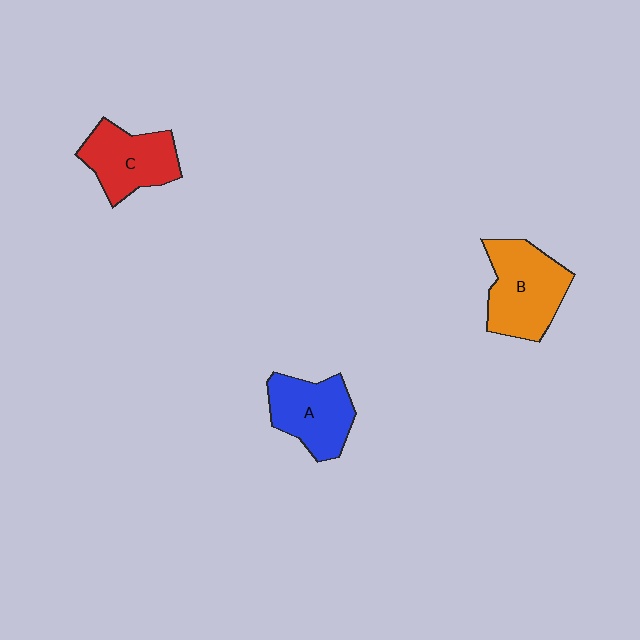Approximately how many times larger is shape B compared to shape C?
Approximately 1.2 times.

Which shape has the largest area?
Shape B (orange).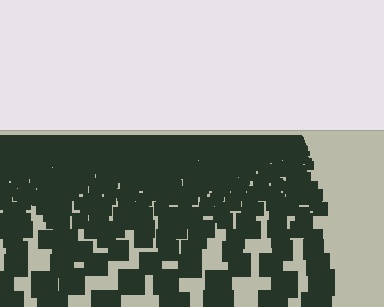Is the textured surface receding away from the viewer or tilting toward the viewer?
The surface is receding away from the viewer. Texture elements get smaller and denser toward the top.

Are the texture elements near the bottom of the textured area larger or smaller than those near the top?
Larger. Near the bottom, elements are closer to the viewer and appear at a bigger on-screen size.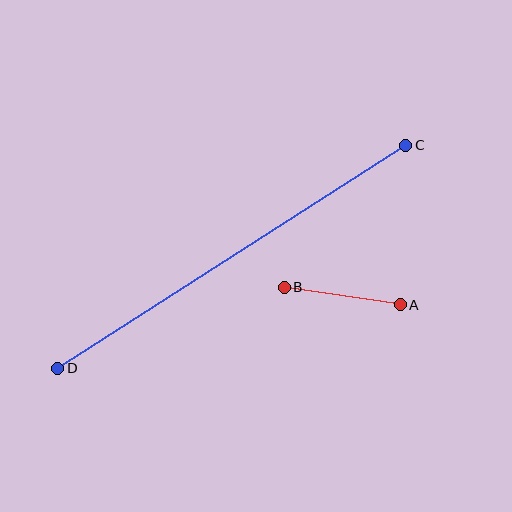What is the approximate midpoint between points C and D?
The midpoint is at approximately (232, 257) pixels.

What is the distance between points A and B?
The distance is approximately 117 pixels.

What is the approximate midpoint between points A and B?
The midpoint is at approximately (342, 296) pixels.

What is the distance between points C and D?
The distance is approximately 413 pixels.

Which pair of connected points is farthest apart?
Points C and D are farthest apart.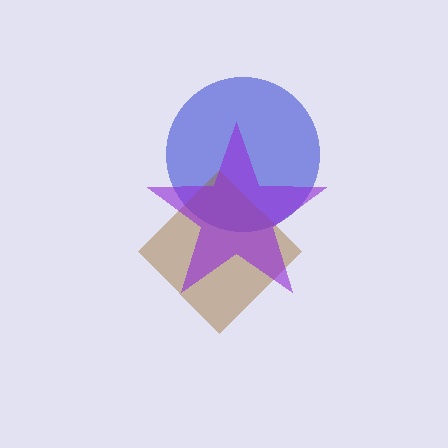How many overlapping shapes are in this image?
There are 3 overlapping shapes in the image.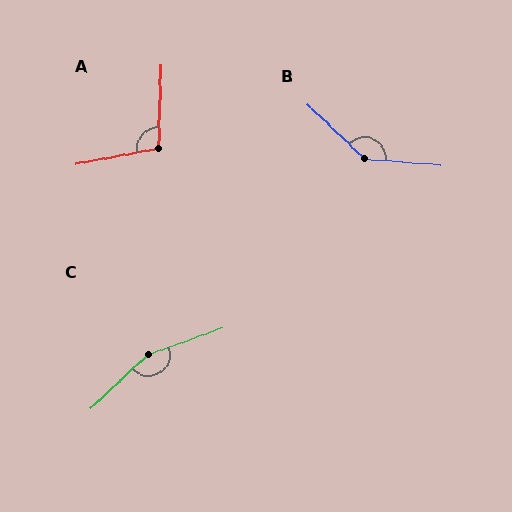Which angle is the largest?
C, at approximately 157 degrees.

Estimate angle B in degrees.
Approximately 141 degrees.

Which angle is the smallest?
A, at approximately 103 degrees.